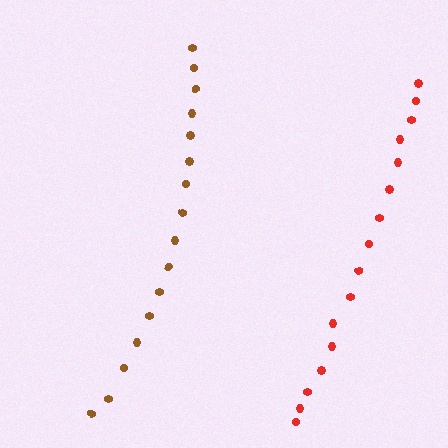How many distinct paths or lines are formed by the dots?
There are 2 distinct paths.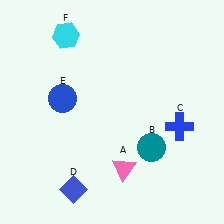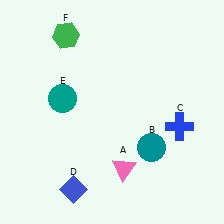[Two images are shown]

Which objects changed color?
E changed from blue to teal. F changed from cyan to green.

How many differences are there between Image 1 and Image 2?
There are 2 differences between the two images.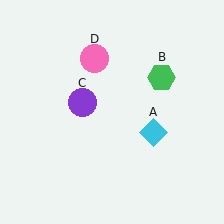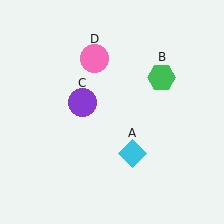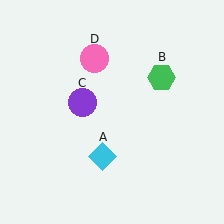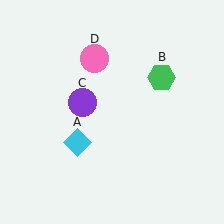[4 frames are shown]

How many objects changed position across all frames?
1 object changed position: cyan diamond (object A).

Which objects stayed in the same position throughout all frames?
Green hexagon (object B) and purple circle (object C) and pink circle (object D) remained stationary.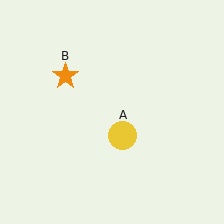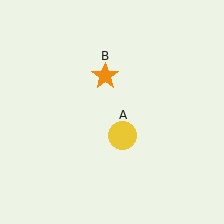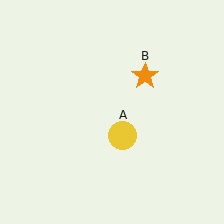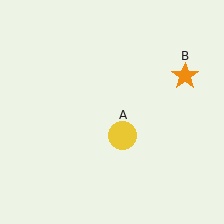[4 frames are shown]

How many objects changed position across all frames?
1 object changed position: orange star (object B).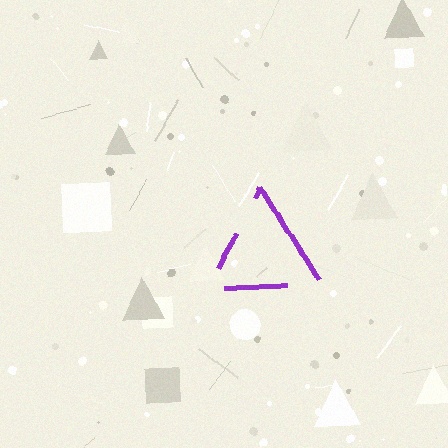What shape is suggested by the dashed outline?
The dashed outline suggests a triangle.